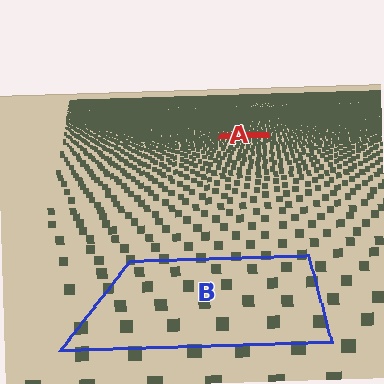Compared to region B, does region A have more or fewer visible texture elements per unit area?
Region A has more texture elements per unit area — they are packed more densely because it is farther away.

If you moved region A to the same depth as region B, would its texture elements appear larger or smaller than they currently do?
They would appear larger. At a closer depth, the same texture elements are projected at a bigger on-screen size.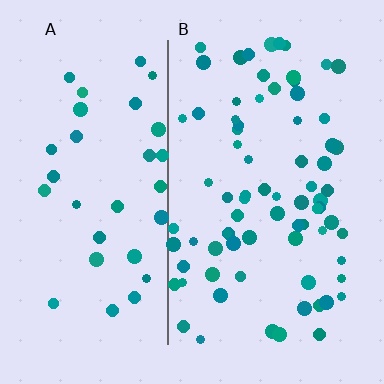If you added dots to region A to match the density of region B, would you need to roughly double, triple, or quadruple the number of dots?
Approximately double.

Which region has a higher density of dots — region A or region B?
B (the right).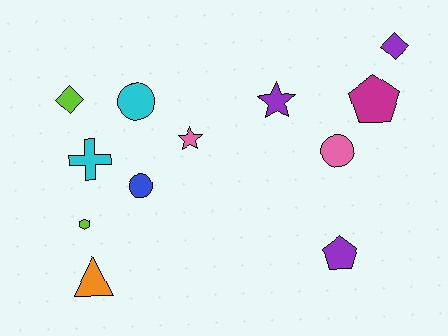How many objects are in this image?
There are 12 objects.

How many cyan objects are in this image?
There are 2 cyan objects.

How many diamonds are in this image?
There are 2 diamonds.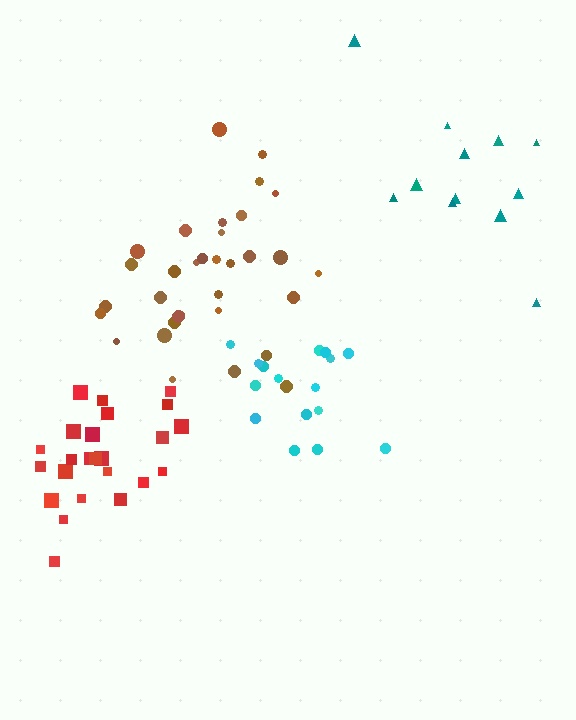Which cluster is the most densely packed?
Red.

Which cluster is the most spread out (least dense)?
Teal.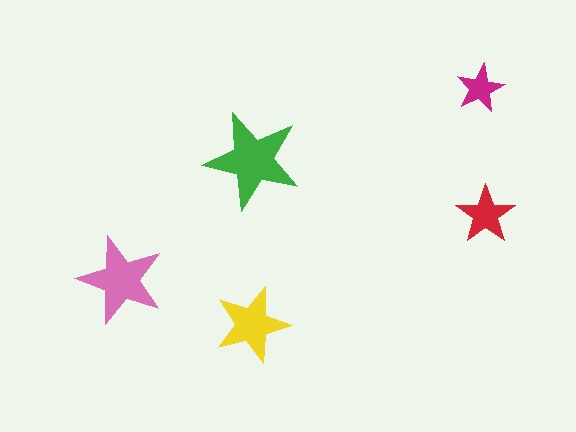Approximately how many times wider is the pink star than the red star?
About 1.5 times wider.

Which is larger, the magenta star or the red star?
The red one.